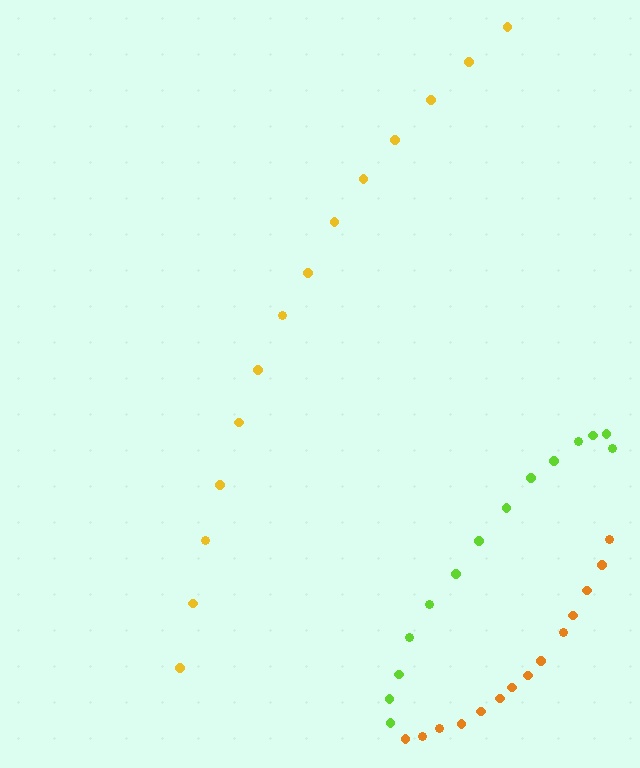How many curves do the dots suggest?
There are 3 distinct paths.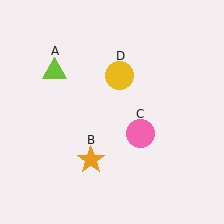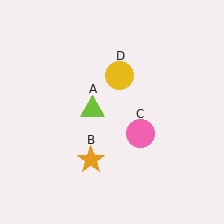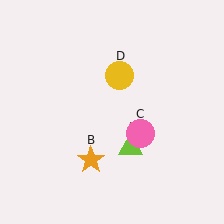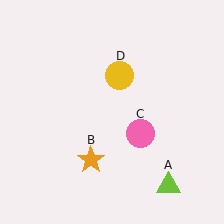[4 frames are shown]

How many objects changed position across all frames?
1 object changed position: lime triangle (object A).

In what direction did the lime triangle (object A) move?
The lime triangle (object A) moved down and to the right.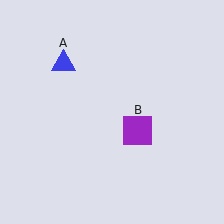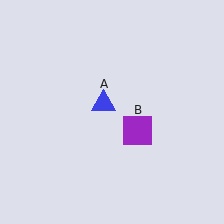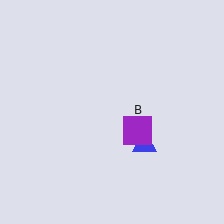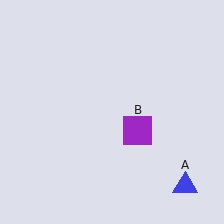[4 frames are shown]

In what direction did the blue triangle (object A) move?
The blue triangle (object A) moved down and to the right.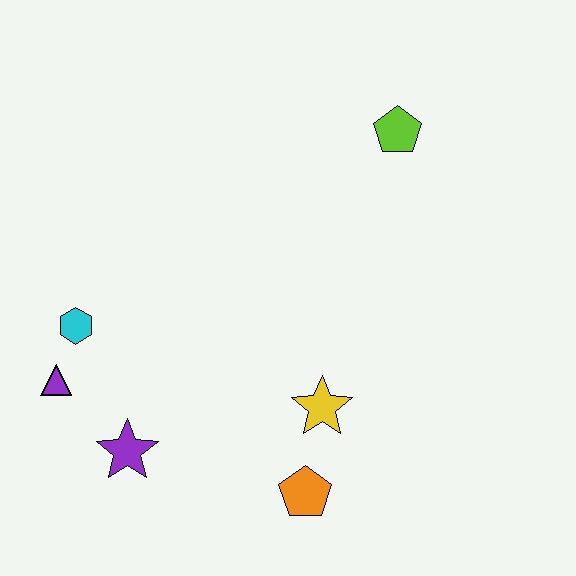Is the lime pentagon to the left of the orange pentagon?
No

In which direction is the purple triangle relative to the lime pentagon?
The purple triangle is to the left of the lime pentagon.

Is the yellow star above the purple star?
Yes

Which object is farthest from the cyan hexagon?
The lime pentagon is farthest from the cyan hexagon.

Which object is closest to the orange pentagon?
The yellow star is closest to the orange pentagon.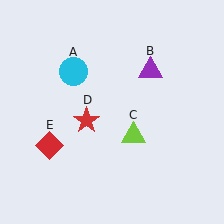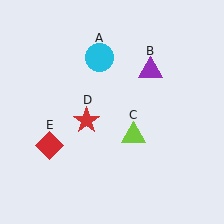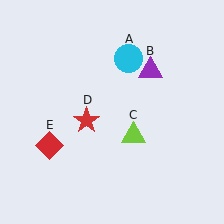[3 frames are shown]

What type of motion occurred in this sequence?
The cyan circle (object A) rotated clockwise around the center of the scene.